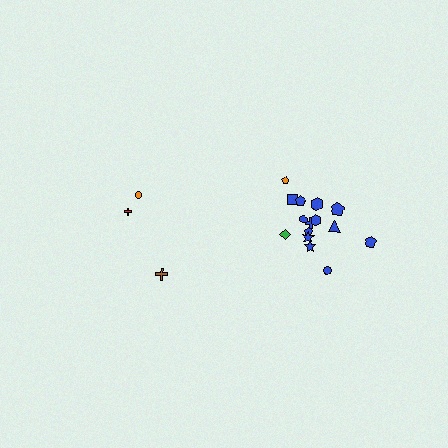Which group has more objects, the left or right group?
The right group.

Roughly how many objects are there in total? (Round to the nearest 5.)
Roughly 20 objects in total.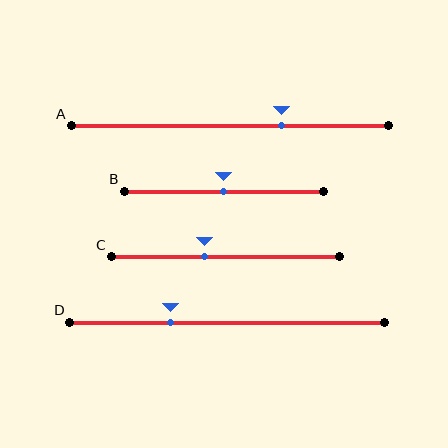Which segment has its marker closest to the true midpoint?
Segment B has its marker closest to the true midpoint.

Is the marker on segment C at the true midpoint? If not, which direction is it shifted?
No, the marker on segment C is shifted to the left by about 9% of the segment length.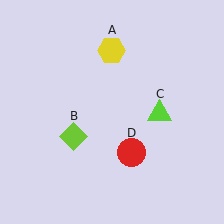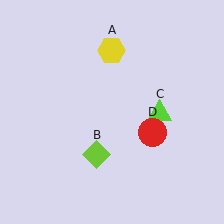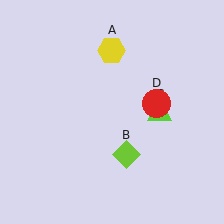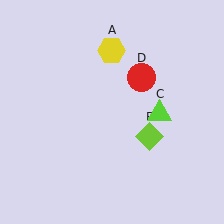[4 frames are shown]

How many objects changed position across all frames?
2 objects changed position: lime diamond (object B), red circle (object D).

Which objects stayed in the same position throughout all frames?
Yellow hexagon (object A) and lime triangle (object C) remained stationary.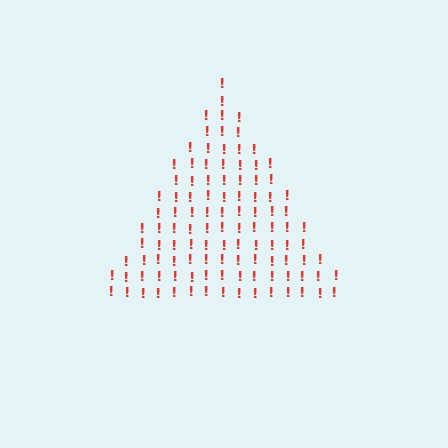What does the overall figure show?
The overall figure shows a triangle.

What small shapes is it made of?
It is made of small exclamation marks.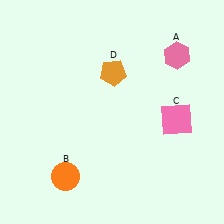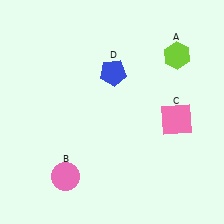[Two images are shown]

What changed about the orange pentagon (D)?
In Image 1, D is orange. In Image 2, it changed to blue.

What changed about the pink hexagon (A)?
In Image 1, A is pink. In Image 2, it changed to lime.